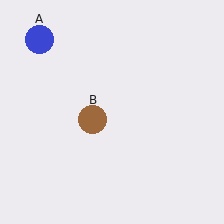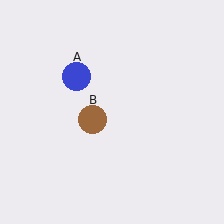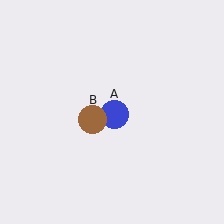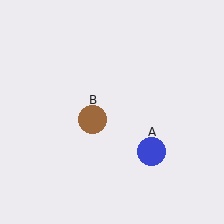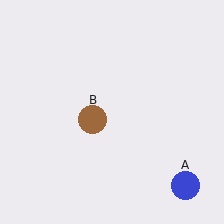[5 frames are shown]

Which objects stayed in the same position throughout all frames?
Brown circle (object B) remained stationary.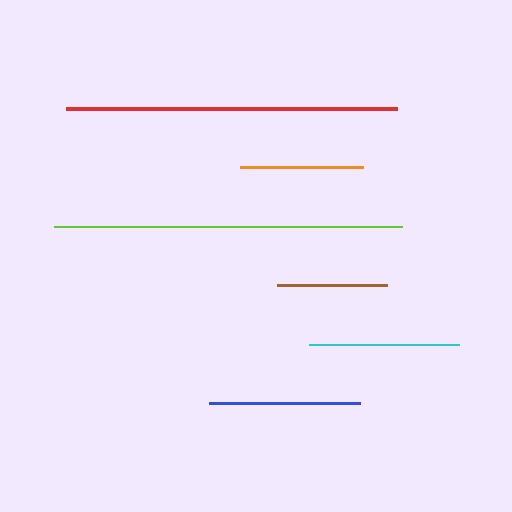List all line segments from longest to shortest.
From longest to shortest: lime, red, blue, cyan, orange, brown.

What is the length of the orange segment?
The orange segment is approximately 123 pixels long.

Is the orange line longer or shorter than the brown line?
The orange line is longer than the brown line.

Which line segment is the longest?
The lime line is the longest at approximately 348 pixels.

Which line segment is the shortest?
The brown line is the shortest at approximately 109 pixels.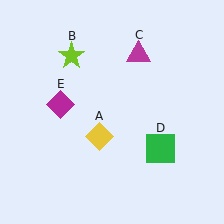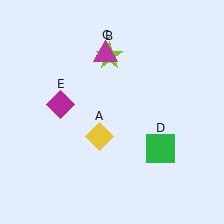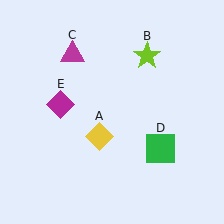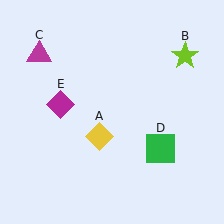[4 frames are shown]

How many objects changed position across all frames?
2 objects changed position: lime star (object B), magenta triangle (object C).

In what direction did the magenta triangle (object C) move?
The magenta triangle (object C) moved left.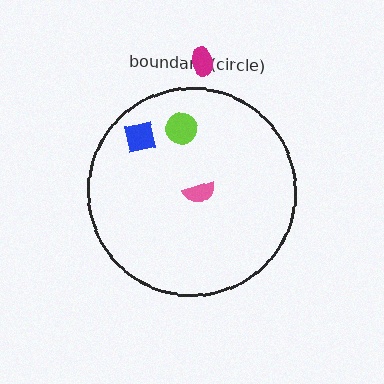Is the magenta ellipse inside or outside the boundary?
Outside.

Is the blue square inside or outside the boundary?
Inside.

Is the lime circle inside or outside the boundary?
Inside.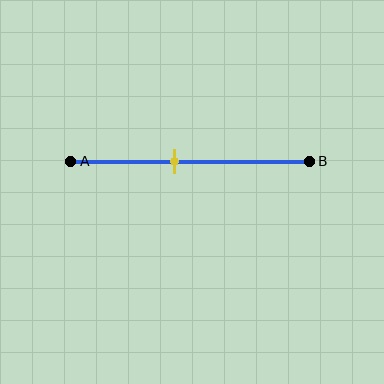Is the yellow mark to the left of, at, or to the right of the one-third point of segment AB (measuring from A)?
The yellow mark is to the right of the one-third point of segment AB.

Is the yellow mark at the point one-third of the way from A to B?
No, the mark is at about 45% from A, not at the 33% one-third point.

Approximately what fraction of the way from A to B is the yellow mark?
The yellow mark is approximately 45% of the way from A to B.